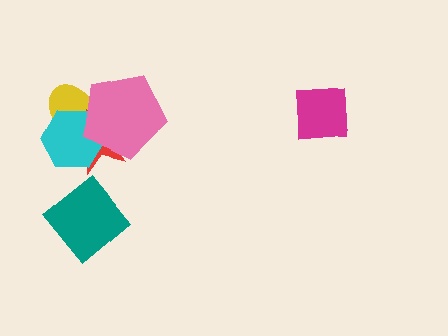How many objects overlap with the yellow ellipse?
3 objects overlap with the yellow ellipse.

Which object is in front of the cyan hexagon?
The pink pentagon is in front of the cyan hexagon.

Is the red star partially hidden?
Yes, it is partially covered by another shape.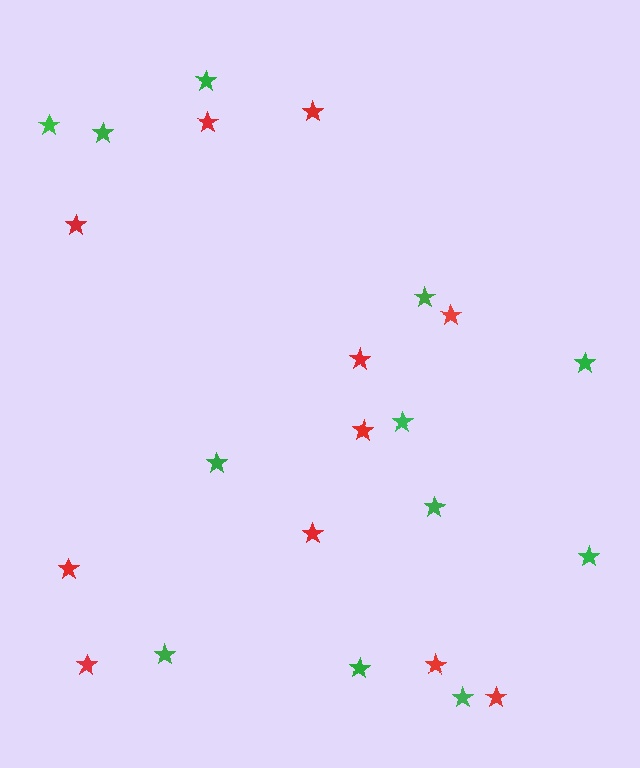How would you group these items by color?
There are 2 groups: one group of red stars (11) and one group of green stars (12).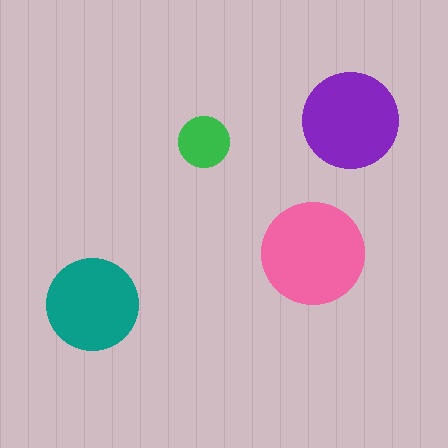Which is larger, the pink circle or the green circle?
The pink one.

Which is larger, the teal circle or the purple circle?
The purple one.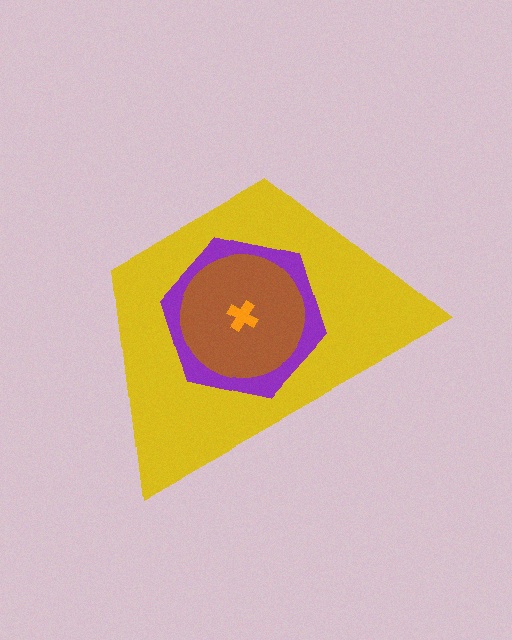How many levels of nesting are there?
4.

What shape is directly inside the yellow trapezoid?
The purple hexagon.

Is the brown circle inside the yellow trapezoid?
Yes.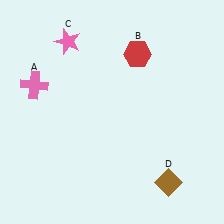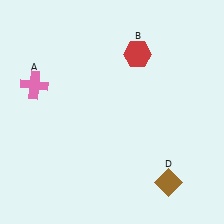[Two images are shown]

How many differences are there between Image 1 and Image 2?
There is 1 difference between the two images.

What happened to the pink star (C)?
The pink star (C) was removed in Image 2. It was in the top-left area of Image 1.